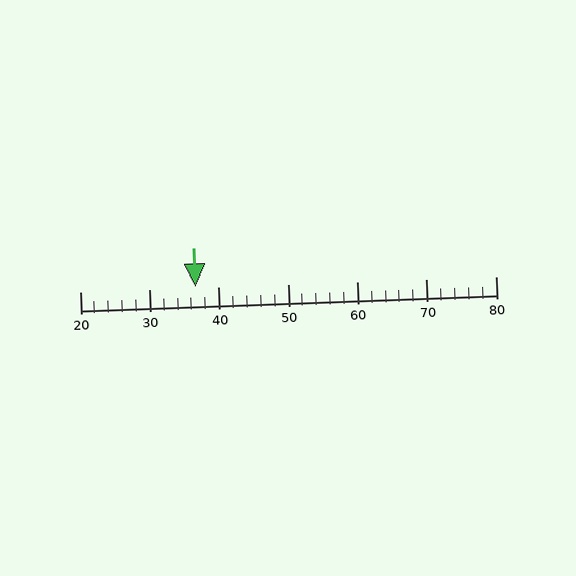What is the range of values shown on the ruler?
The ruler shows values from 20 to 80.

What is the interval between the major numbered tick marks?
The major tick marks are spaced 10 units apart.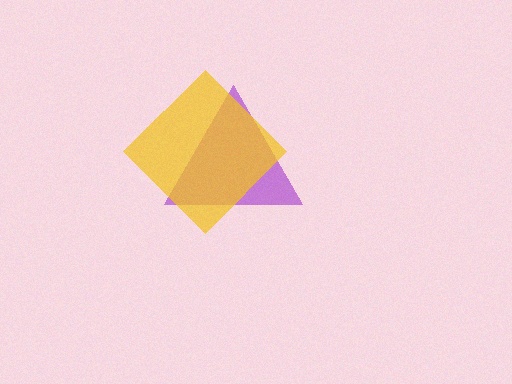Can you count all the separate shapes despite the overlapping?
Yes, there are 2 separate shapes.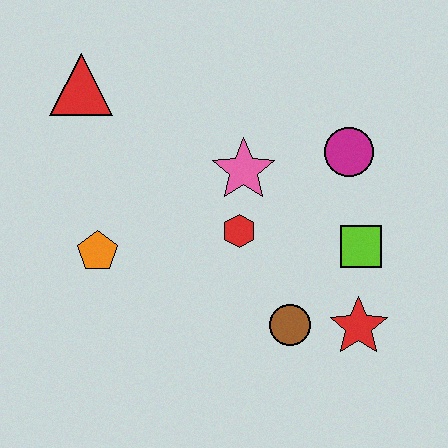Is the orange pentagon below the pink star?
Yes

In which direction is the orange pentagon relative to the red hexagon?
The orange pentagon is to the left of the red hexagon.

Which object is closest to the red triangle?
The orange pentagon is closest to the red triangle.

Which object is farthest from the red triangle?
The red star is farthest from the red triangle.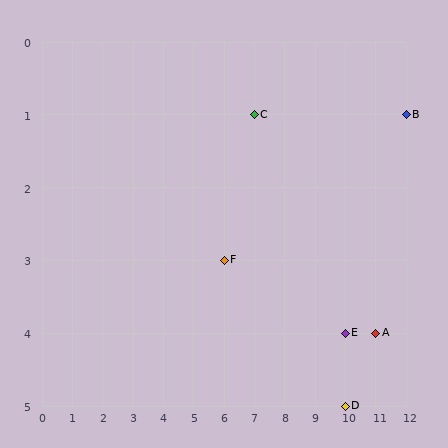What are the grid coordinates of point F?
Point F is at grid coordinates (6, 3).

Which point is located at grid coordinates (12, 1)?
Point B is at (12, 1).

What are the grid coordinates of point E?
Point E is at grid coordinates (10, 4).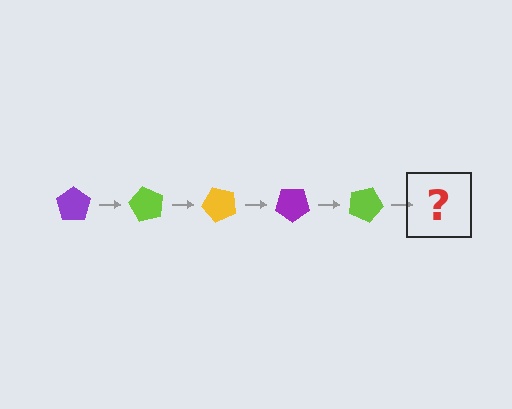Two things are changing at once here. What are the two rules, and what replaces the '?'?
The two rules are that it rotates 60 degrees each step and the color cycles through purple, lime, and yellow. The '?' should be a yellow pentagon, rotated 300 degrees from the start.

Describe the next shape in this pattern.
It should be a yellow pentagon, rotated 300 degrees from the start.